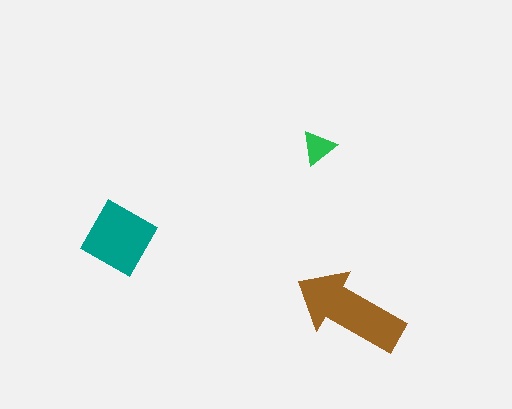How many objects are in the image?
There are 3 objects in the image.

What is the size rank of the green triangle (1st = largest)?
3rd.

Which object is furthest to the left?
The teal diamond is leftmost.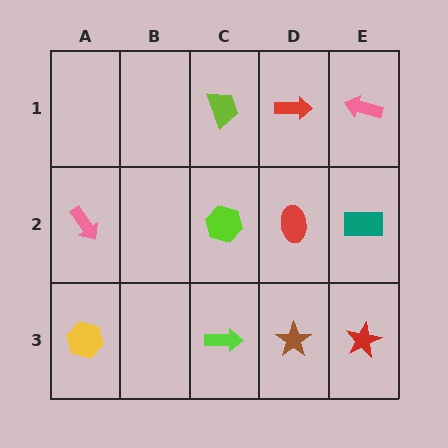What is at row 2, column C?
A lime hexagon.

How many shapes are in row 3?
4 shapes.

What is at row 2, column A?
A pink arrow.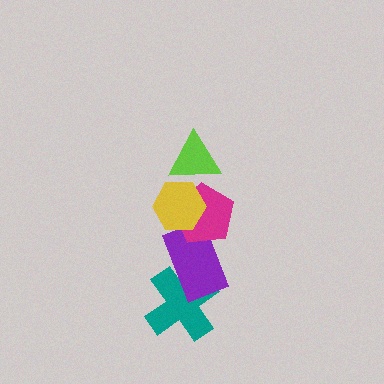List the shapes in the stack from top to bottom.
From top to bottom: the lime triangle, the yellow hexagon, the magenta pentagon, the purple rectangle, the teal cross.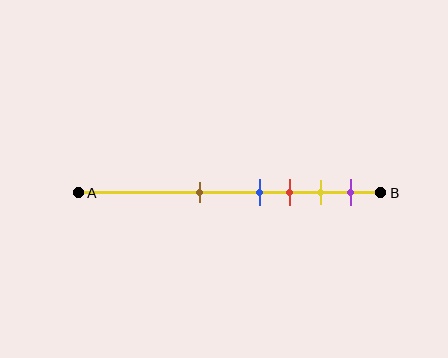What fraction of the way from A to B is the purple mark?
The purple mark is approximately 90% (0.9) of the way from A to B.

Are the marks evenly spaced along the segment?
No, the marks are not evenly spaced.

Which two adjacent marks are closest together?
The blue and red marks are the closest adjacent pair.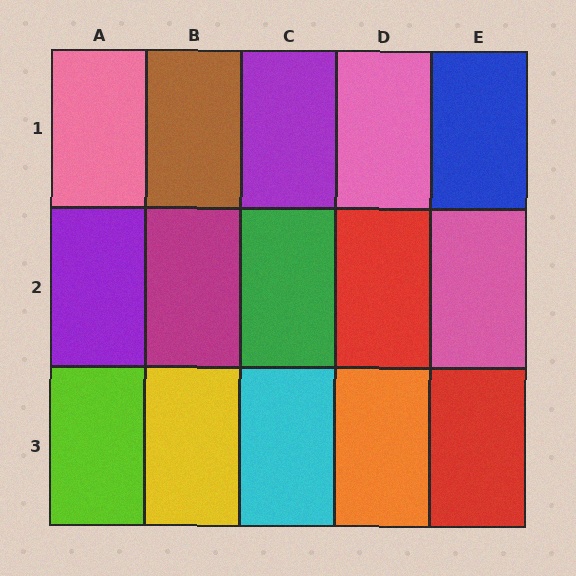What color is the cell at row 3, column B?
Yellow.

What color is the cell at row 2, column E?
Pink.